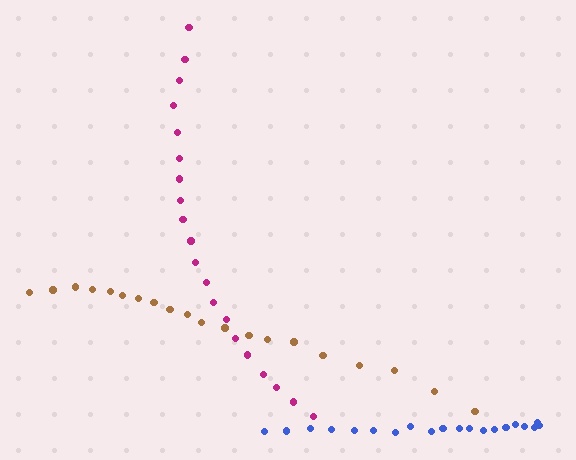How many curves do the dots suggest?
There are 3 distinct paths.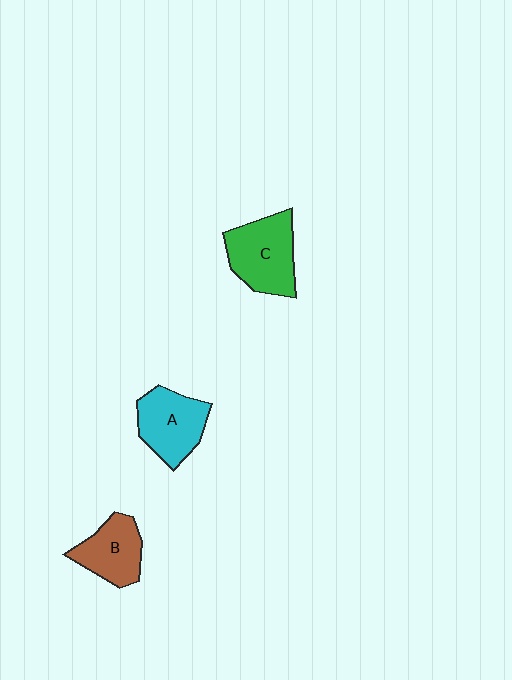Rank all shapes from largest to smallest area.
From largest to smallest: C (green), A (cyan), B (brown).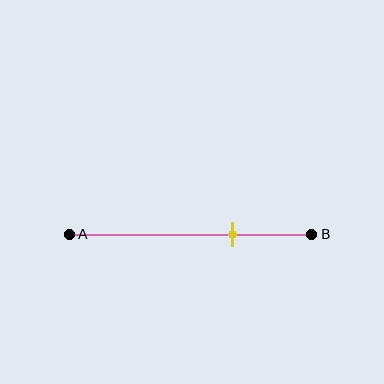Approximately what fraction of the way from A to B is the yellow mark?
The yellow mark is approximately 65% of the way from A to B.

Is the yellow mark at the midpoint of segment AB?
No, the mark is at about 65% from A, not at the 50% midpoint.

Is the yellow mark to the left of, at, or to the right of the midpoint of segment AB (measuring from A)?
The yellow mark is to the right of the midpoint of segment AB.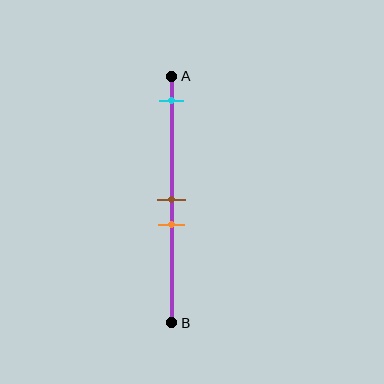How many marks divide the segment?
There are 3 marks dividing the segment.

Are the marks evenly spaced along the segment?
No, the marks are not evenly spaced.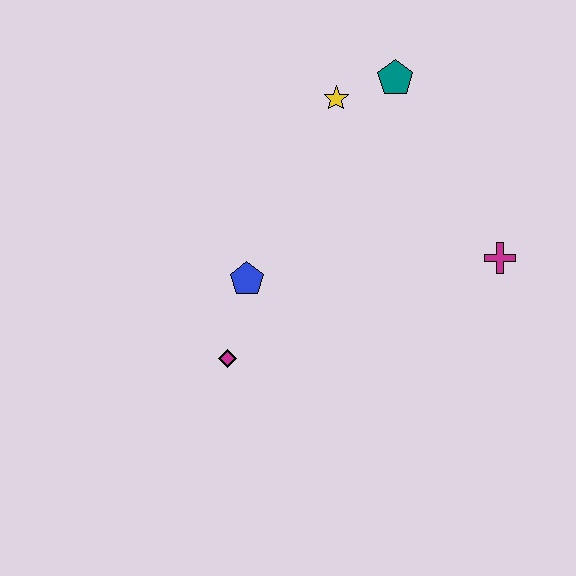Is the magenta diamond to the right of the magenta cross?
No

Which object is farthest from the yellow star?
The magenta diamond is farthest from the yellow star.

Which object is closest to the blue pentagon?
The magenta diamond is closest to the blue pentagon.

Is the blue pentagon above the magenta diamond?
Yes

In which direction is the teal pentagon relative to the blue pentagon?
The teal pentagon is above the blue pentagon.